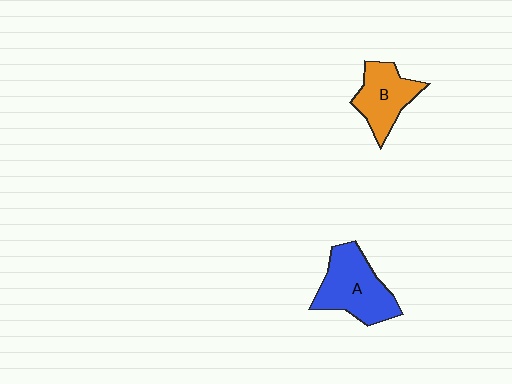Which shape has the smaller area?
Shape B (orange).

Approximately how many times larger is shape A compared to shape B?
Approximately 1.3 times.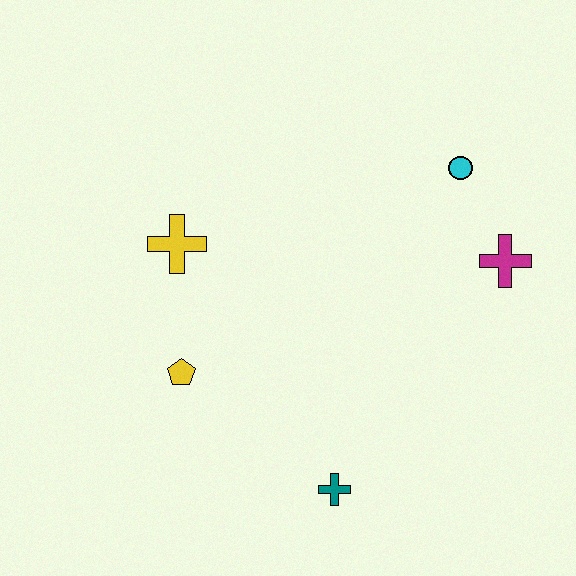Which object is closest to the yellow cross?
The yellow pentagon is closest to the yellow cross.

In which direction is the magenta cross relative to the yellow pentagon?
The magenta cross is to the right of the yellow pentagon.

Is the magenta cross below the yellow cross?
Yes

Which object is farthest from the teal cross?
The cyan circle is farthest from the teal cross.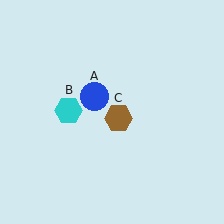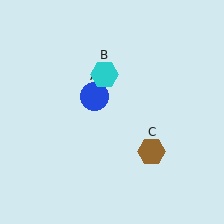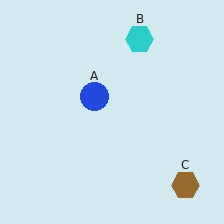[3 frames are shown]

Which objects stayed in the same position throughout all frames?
Blue circle (object A) remained stationary.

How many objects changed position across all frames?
2 objects changed position: cyan hexagon (object B), brown hexagon (object C).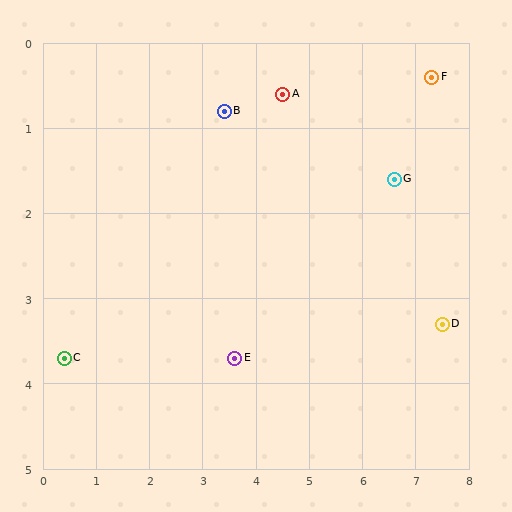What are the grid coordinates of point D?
Point D is at approximately (7.5, 3.3).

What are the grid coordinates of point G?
Point G is at approximately (6.6, 1.6).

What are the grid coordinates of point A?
Point A is at approximately (4.5, 0.6).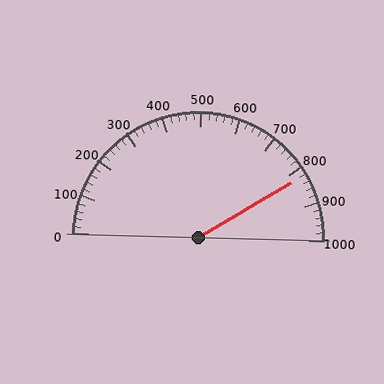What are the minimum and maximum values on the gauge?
The gauge ranges from 0 to 1000.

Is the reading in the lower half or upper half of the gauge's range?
The reading is in the upper half of the range (0 to 1000).